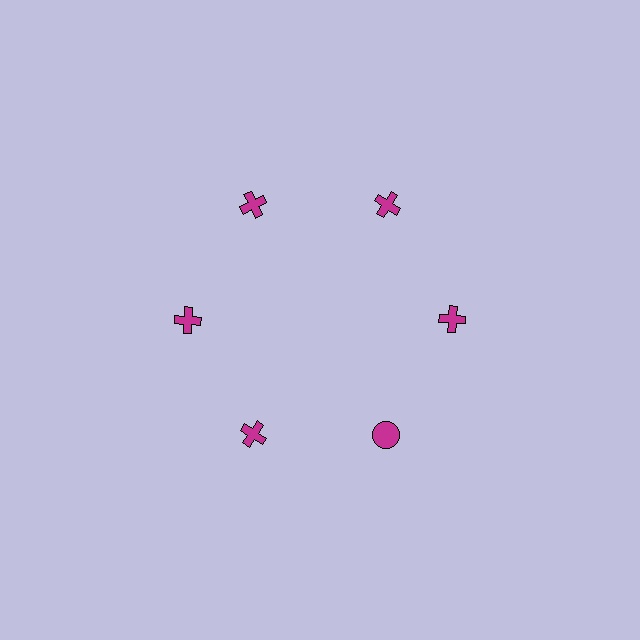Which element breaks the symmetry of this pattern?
The magenta circle at roughly the 5 o'clock position breaks the symmetry. All other shapes are magenta crosses.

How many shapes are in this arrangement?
There are 6 shapes arranged in a ring pattern.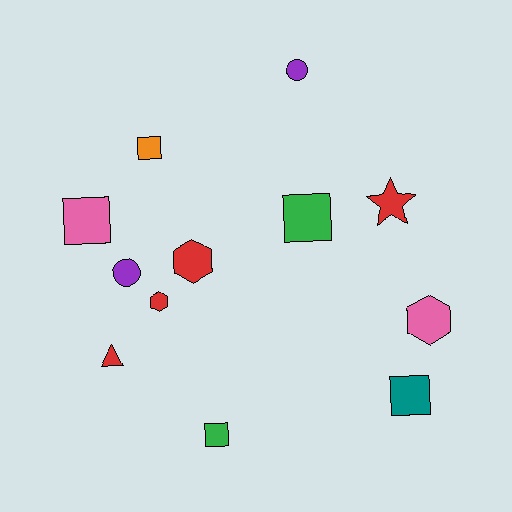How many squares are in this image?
There are 5 squares.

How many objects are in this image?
There are 12 objects.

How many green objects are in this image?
There are 2 green objects.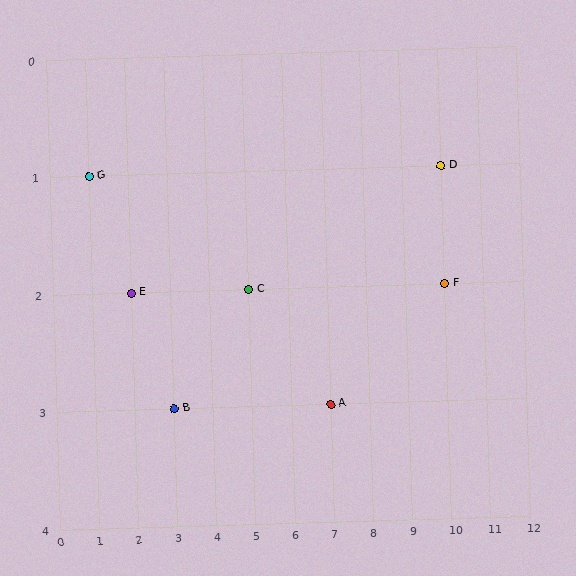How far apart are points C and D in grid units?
Points C and D are 5 columns and 1 row apart (about 5.1 grid units diagonally).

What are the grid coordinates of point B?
Point B is at grid coordinates (3, 3).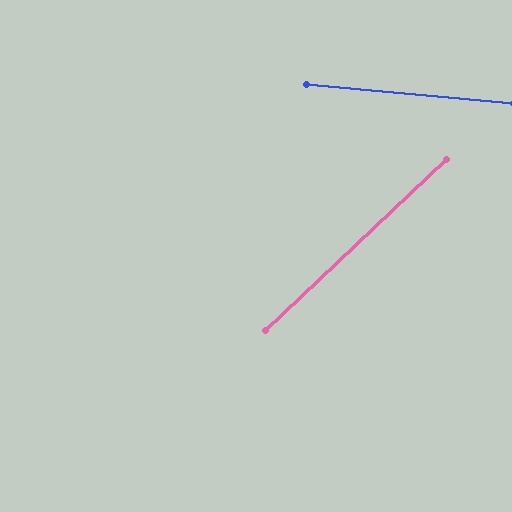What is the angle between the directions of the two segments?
Approximately 48 degrees.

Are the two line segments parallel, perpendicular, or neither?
Neither parallel nor perpendicular — they differ by about 48°.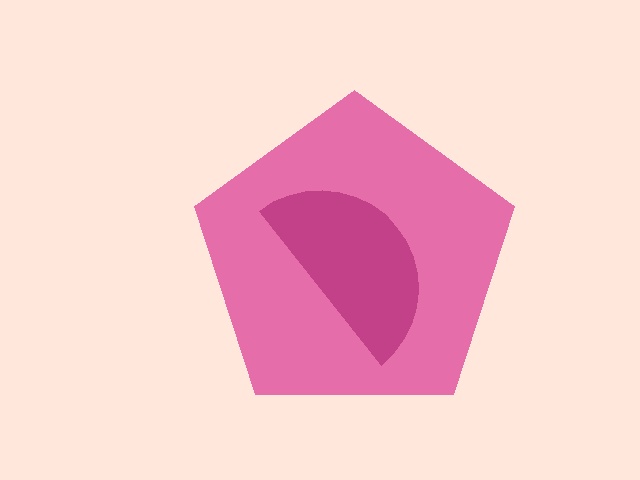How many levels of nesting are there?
2.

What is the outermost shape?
The pink pentagon.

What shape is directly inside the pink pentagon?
The magenta semicircle.